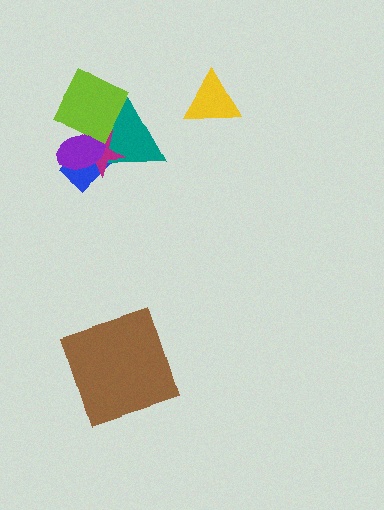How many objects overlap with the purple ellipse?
4 objects overlap with the purple ellipse.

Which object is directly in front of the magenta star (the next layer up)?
The purple ellipse is directly in front of the magenta star.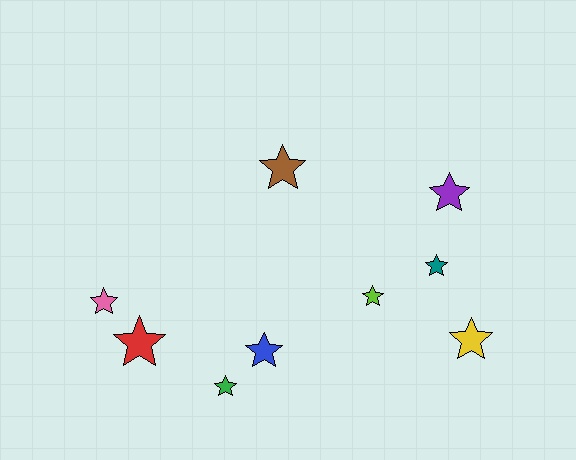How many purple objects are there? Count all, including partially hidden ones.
There is 1 purple object.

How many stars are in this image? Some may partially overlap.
There are 9 stars.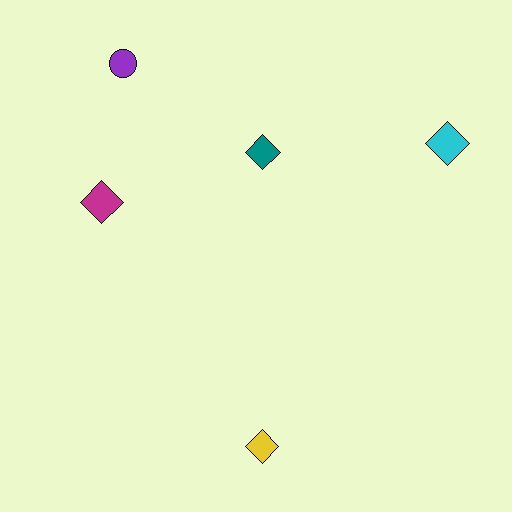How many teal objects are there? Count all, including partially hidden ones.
There is 1 teal object.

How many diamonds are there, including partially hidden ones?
There are 4 diamonds.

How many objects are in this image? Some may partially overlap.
There are 5 objects.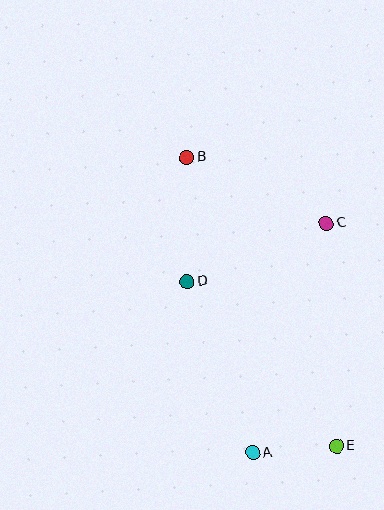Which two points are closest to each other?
Points A and E are closest to each other.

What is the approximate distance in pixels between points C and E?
The distance between C and E is approximately 223 pixels.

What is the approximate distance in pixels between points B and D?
The distance between B and D is approximately 124 pixels.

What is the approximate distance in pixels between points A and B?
The distance between A and B is approximately 302 pixels.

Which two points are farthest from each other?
Points B and E are farthest from each other.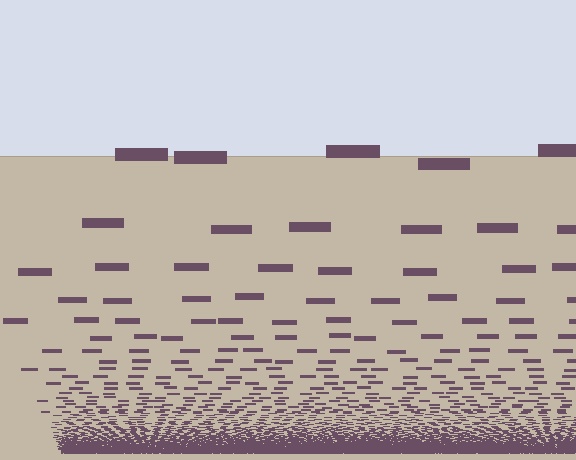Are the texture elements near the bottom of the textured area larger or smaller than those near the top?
Smaller. The gradient is inverted — elements near the bottom are smaller and denser.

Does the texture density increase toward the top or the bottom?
Density increases toward the bottom.